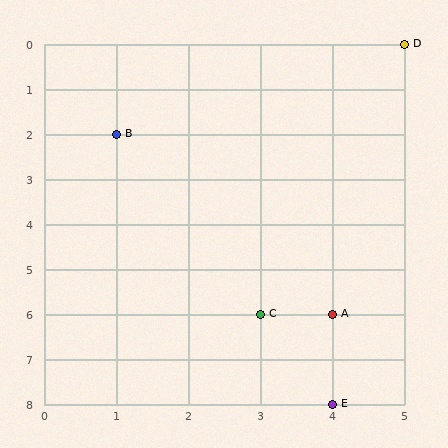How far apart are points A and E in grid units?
Points A and E are 2 rows apart.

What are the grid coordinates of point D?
Point D is at grid coordinates (5, 0).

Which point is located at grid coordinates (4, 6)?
Point A is at (4, 6).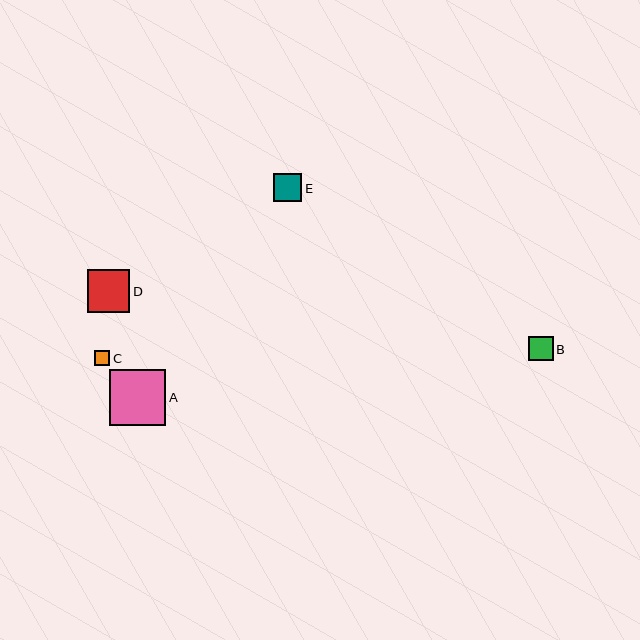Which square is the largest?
Square A is the largest with a size of approximately 56 pixels.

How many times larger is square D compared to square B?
Square D is approximately 1.7 times the size of square B.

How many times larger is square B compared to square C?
Square B is approximately 1.6 times the size of square C.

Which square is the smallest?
Square C is the smallest with a size of approximately 15 pixels.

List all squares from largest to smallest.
From largest to smallest: A, D, E, B, C.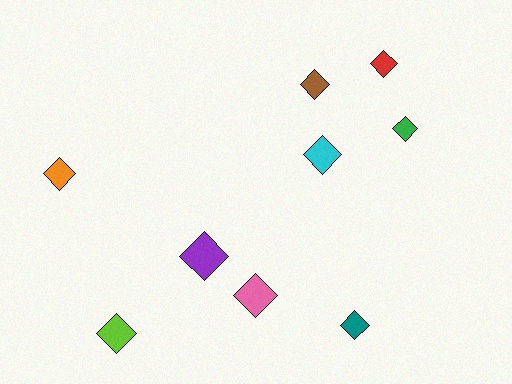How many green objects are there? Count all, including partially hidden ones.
There is 1 green object.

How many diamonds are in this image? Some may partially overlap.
There are 9 diamonds.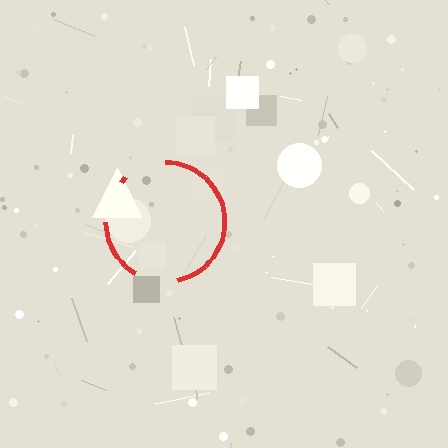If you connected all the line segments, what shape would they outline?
They would outline a circle.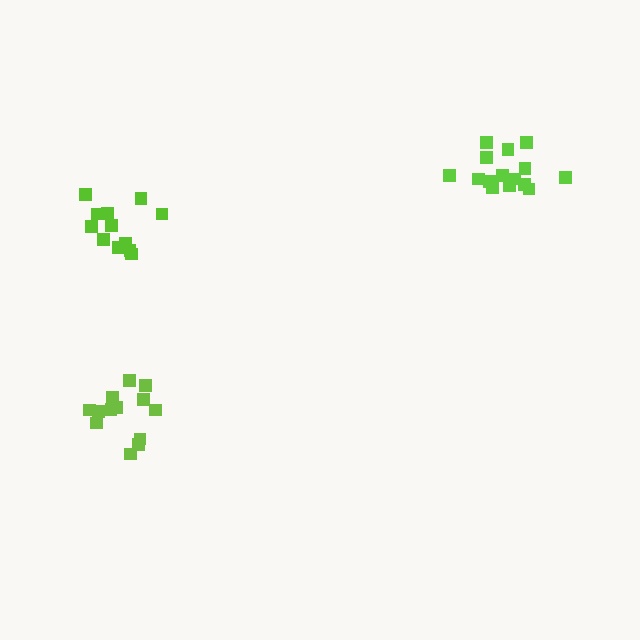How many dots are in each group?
Group 1: 12 dots, Group 2: 15 dots, Group 3: 13 dots (40 total).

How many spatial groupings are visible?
There are 3 spatial groupings.